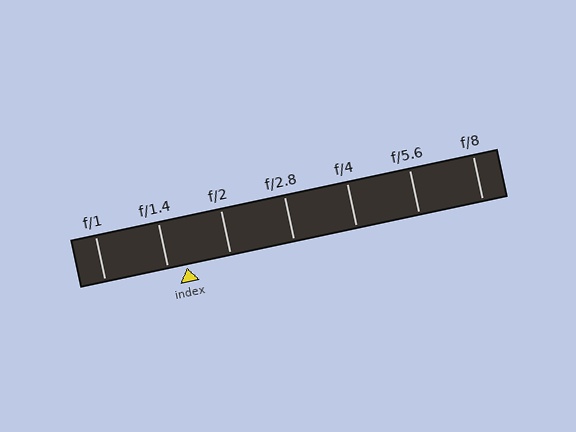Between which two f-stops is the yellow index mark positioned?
The index mark is between f/1.4 and f/2.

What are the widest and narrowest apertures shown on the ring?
The widest aperture shown is f/1 and the narrowest is f/8.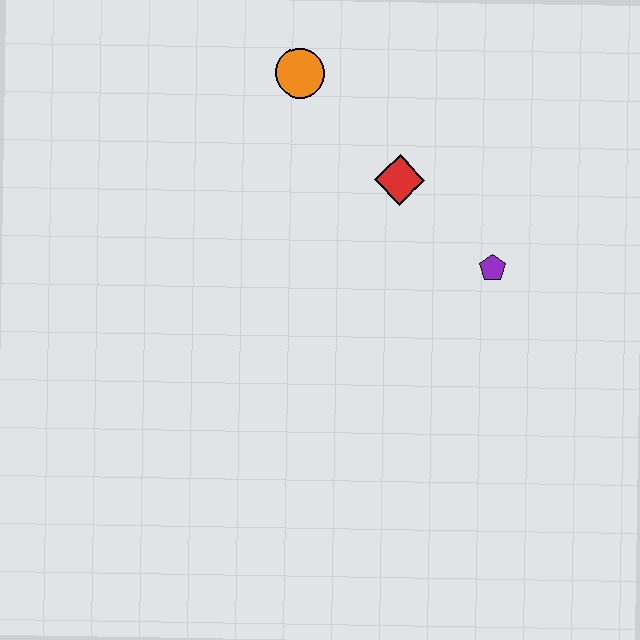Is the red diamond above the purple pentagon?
Yes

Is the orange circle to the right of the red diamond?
No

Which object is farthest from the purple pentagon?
The orange circle is farthest from the purple pentagon.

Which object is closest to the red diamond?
The purple pentagon is closest to the red diamond.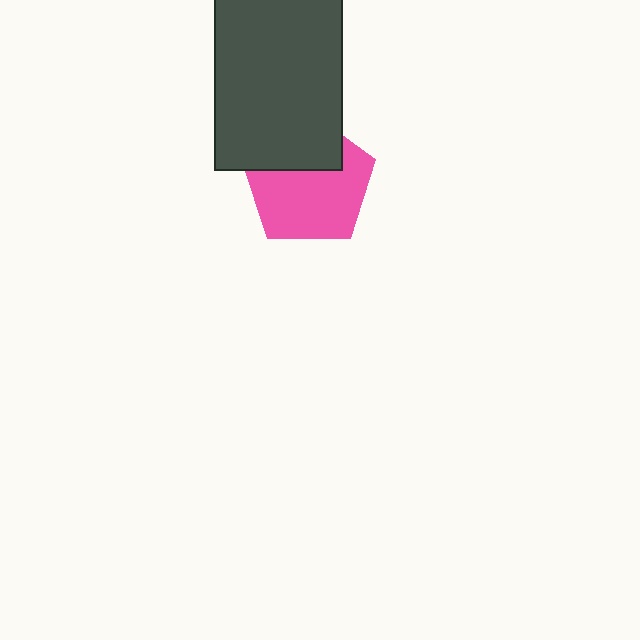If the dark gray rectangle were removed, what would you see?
You would see the complete pink pentagon.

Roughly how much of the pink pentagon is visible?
Most of it is visible (roughly 66%).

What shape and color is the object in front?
The object in front is a dark gray rectangle.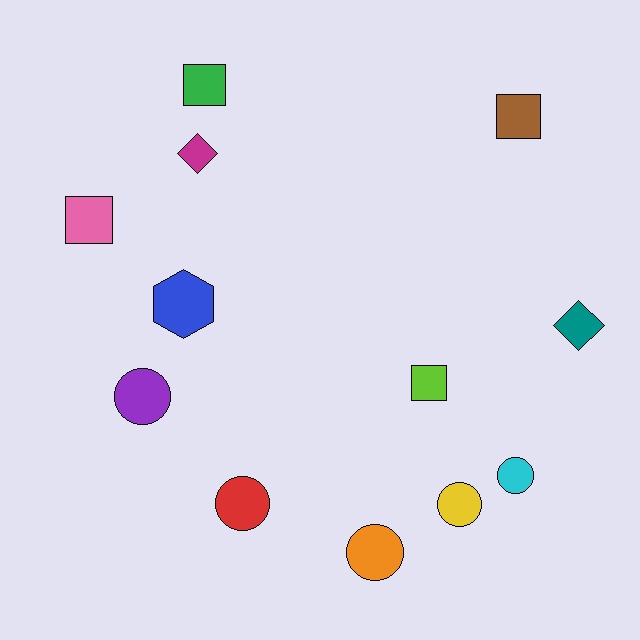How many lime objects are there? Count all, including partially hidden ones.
There is 1 lime object.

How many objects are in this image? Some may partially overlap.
There are 12 objects.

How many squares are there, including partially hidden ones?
There are 4 squares.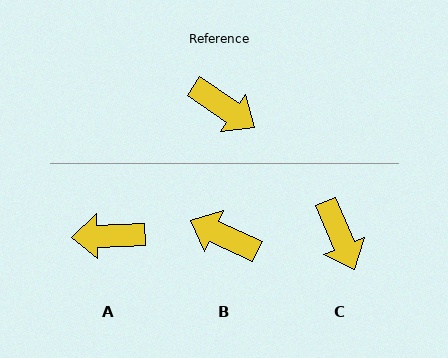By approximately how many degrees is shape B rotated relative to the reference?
Approximately 171 degrees clockwise.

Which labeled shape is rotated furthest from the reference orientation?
B, about 171 degrees away.